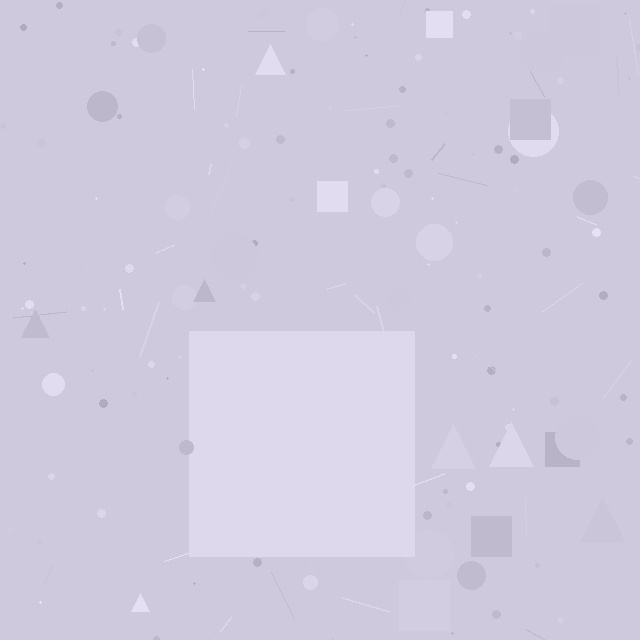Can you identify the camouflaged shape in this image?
The camouflaged shape is a square.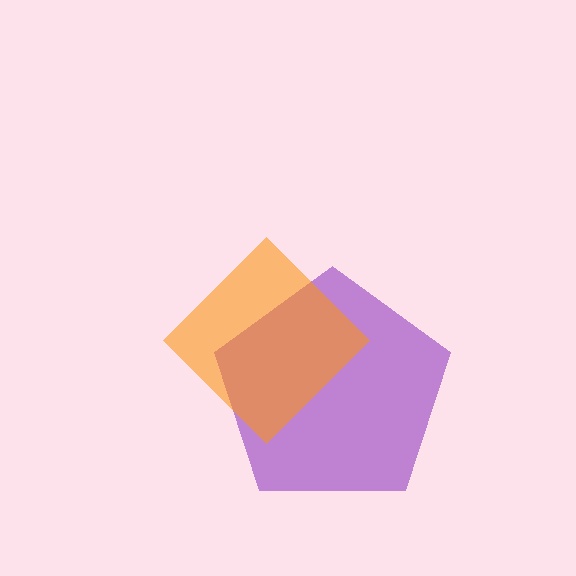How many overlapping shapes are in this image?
There are 2 overlapping shapes in the image.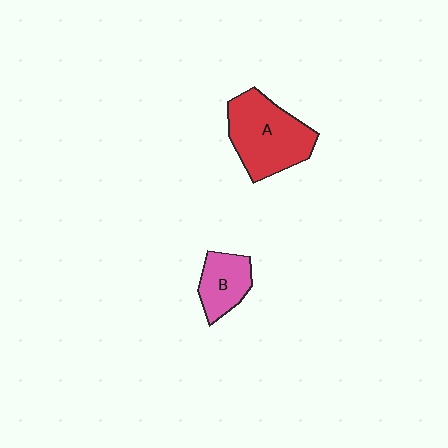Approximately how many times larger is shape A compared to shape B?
Approximately 1.9 times.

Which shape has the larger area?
Shape A (red).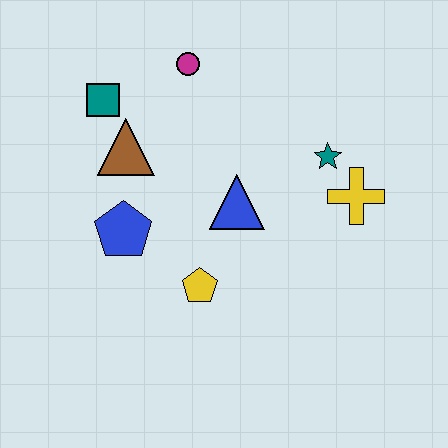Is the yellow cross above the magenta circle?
No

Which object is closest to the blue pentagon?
The brown triangle is closest to the blue pentagon.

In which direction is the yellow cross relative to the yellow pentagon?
The yellow cross is to the right of the yellow pentagon.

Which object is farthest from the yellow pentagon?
The magenta circle is farthest from the yellow pentagon.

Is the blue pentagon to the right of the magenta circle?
No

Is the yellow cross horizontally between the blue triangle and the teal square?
No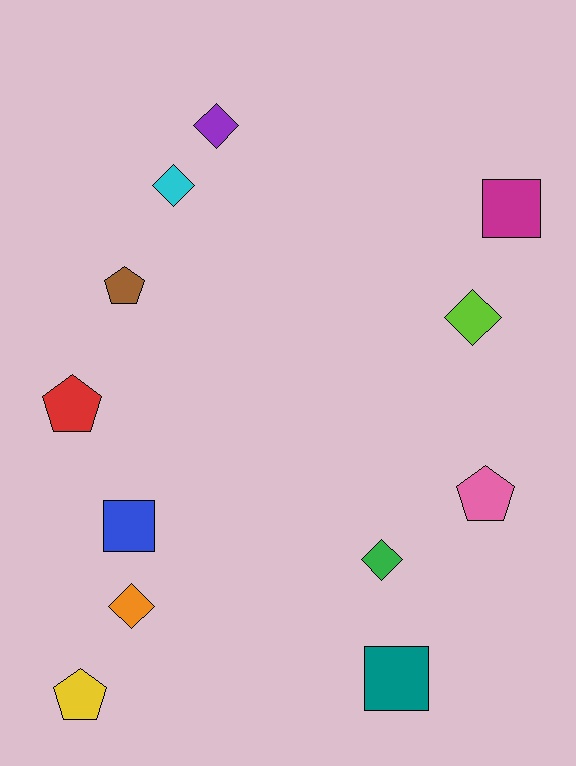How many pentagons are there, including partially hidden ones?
There are 4 pentagons.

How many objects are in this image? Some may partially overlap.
There are 12 objects.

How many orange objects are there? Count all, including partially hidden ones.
There is 1 orange object.